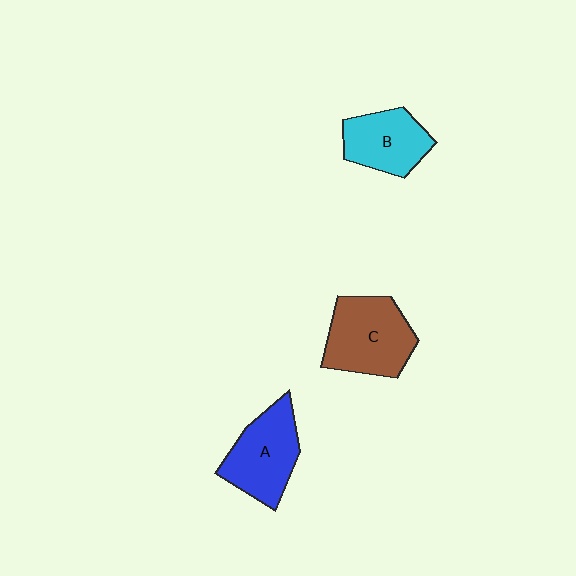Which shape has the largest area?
Shape C (brown).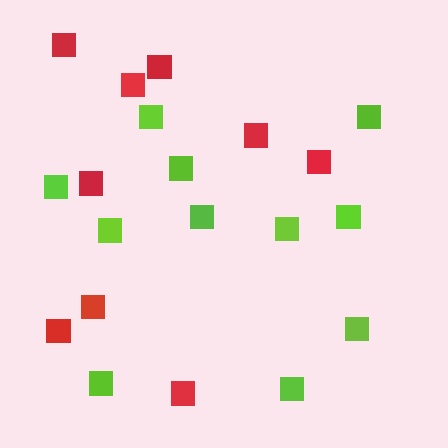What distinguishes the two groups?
There are 2 groups: one group of red squares (9) and one group of lime squares (11).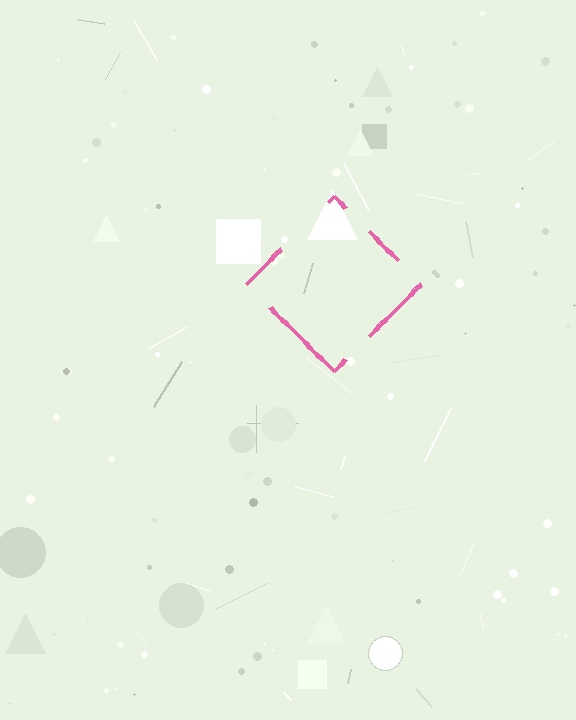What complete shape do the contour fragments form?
The contour fragments form a diamond.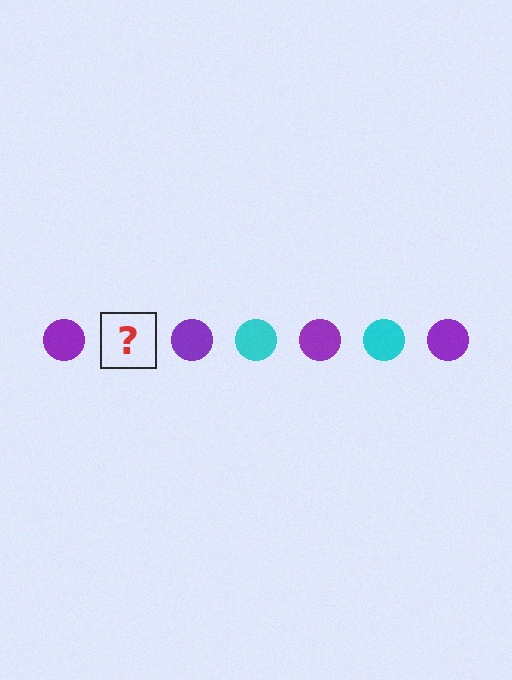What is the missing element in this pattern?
The missing element is a cyan circle.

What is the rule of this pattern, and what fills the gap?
The rule is that the pattern cycles through purple, cyan circles. The gap should be filled with a cyan circle.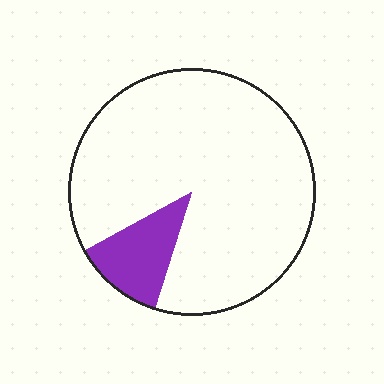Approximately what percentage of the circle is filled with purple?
Approximately 10%.